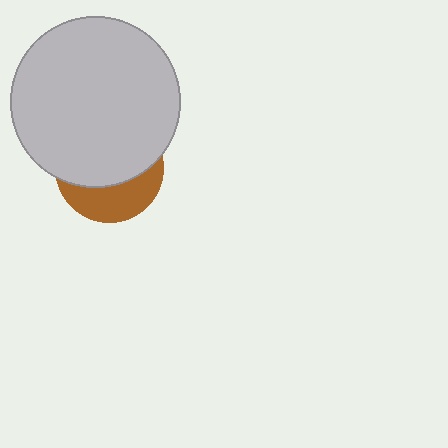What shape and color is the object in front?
The object in front is a light gray circle.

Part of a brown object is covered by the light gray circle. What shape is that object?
It is a circle.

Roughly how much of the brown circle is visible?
A small part of it is visible (roughly 36%).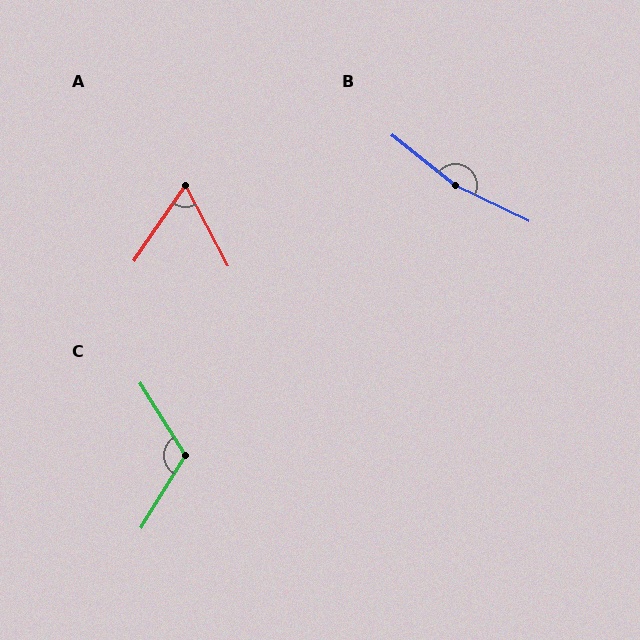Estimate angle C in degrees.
Approximately 117 degrees.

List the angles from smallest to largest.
A (62°), C (117°), B (167°).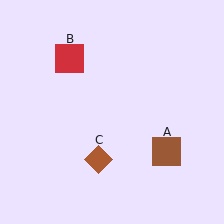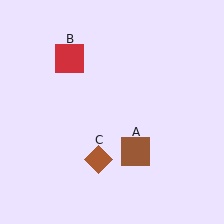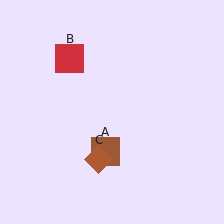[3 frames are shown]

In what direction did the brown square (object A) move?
The brown square (object A) moved left.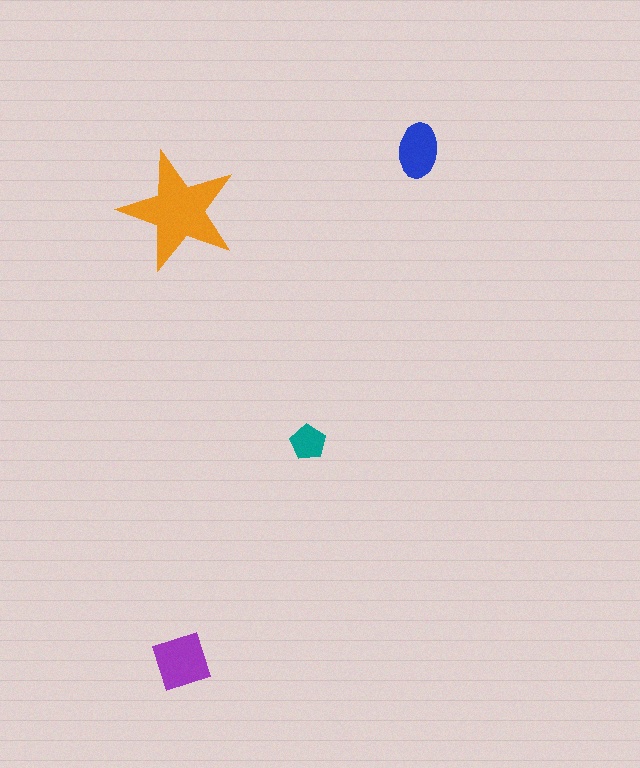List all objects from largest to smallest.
The orange star, the purple square, the blue ellipse, the teal pentagon.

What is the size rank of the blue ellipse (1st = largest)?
3rd.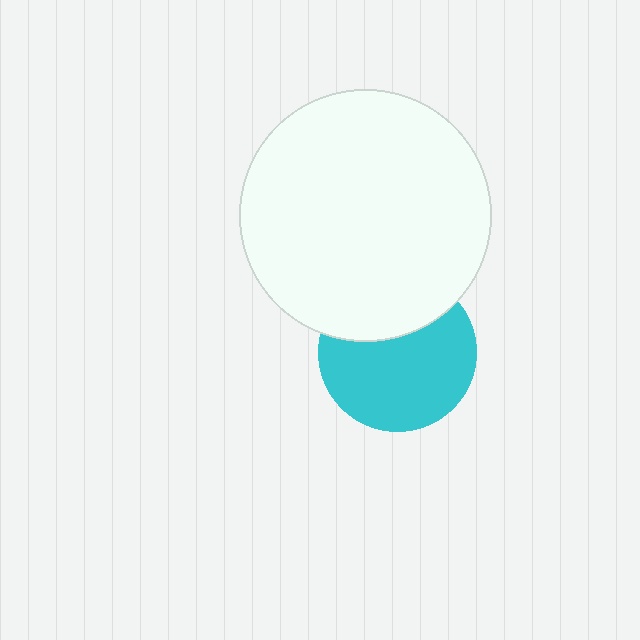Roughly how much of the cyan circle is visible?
Most of it is visible (roughly 67%).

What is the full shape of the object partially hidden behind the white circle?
The partially hidden object is a cyan circle.